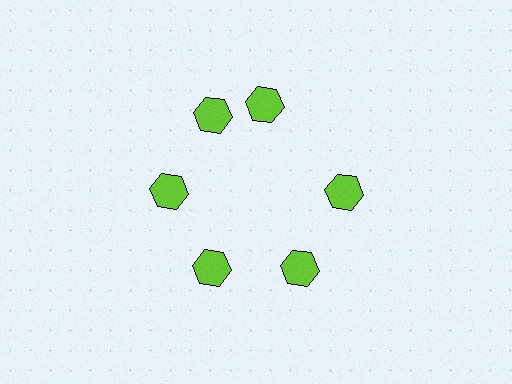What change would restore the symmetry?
The symmetry would be restored by rotating it back into even spacing with its neighbors so that all 6 hexagons sit at equal angles and equal distance from the center.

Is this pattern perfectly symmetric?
No. The 6 lime hexagons are arranged in a ring, but one element near the 1 o'clock position is rotated out of alignment along the ring, breaking the 6-fold rotational symmetry.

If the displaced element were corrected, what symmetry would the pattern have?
It would have 6-fold rotational symmetry — the pattern would map onto itself every 60 degrees.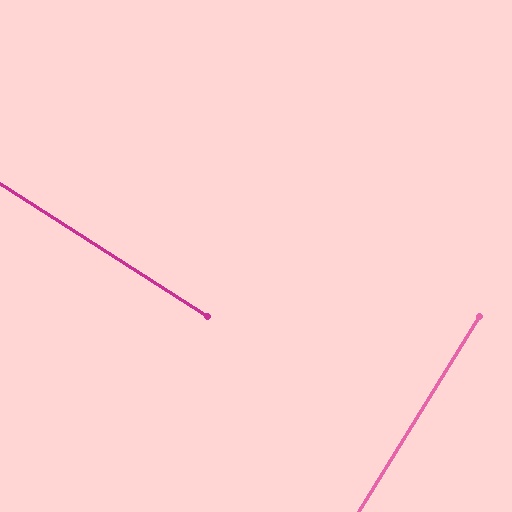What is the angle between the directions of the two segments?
Approximately 89 degrees.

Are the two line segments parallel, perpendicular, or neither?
Perpendicular — they meet at approximately 89°.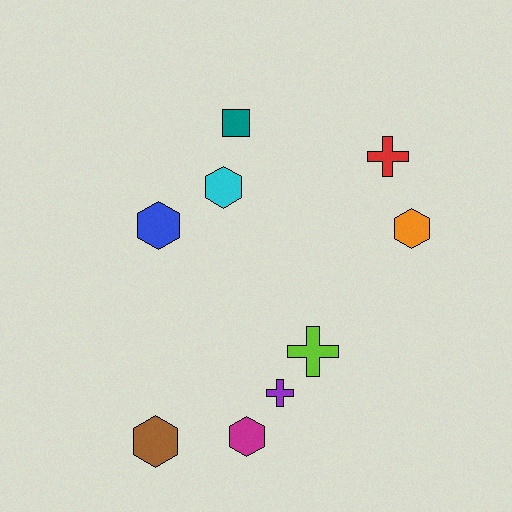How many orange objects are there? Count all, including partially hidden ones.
There is 1 orange object.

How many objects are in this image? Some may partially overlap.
There are 9 objects.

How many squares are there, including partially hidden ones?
There is 1 square.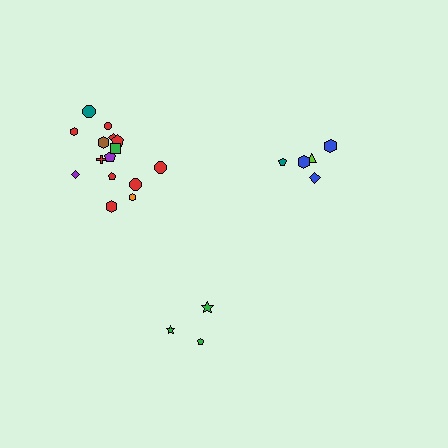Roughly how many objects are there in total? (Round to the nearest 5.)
Roughly 25 objects in total.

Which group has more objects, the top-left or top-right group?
The top-left group.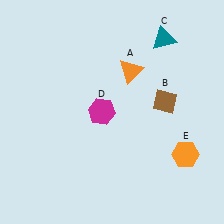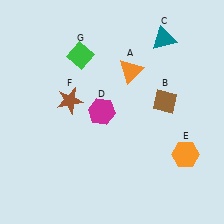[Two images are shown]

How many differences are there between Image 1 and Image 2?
There are 2 differences between the two images.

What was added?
A brown star (F), a green diamond (G) were added in Image 2.